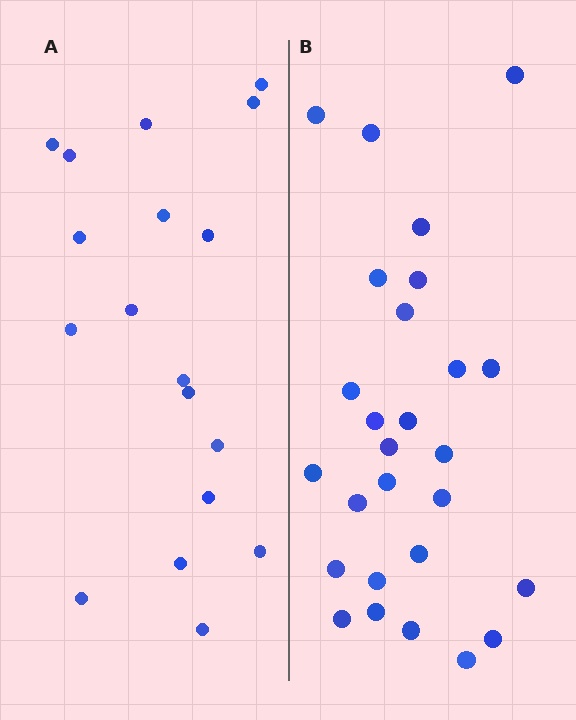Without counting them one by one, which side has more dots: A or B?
Region B (the right region) has more dots.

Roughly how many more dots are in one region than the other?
Region B has roughly 8 or so more dots than region A.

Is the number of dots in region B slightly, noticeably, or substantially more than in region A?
Region B has substantially more. The ratio is roughly 1.5 to 1.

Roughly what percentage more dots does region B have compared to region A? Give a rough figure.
About 50% more.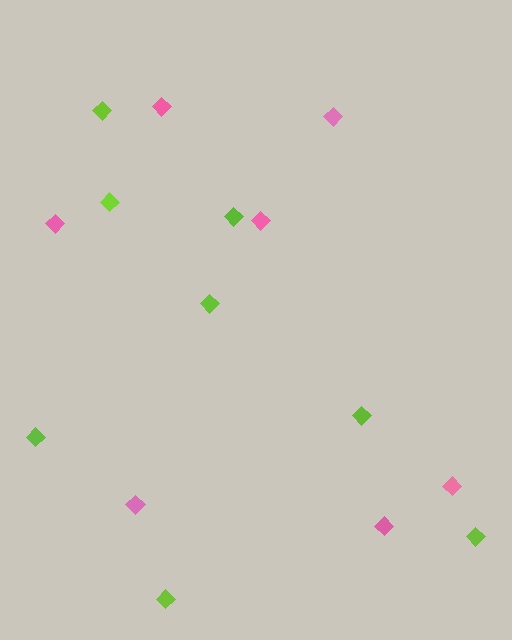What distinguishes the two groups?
There are 2 groups: one group of pink diamonds (7) and one group of lime diamonds (8).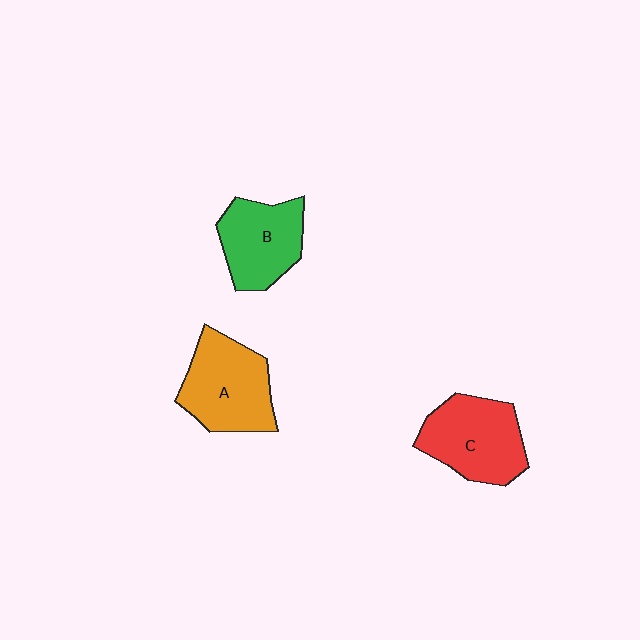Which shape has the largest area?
Shape A (orange).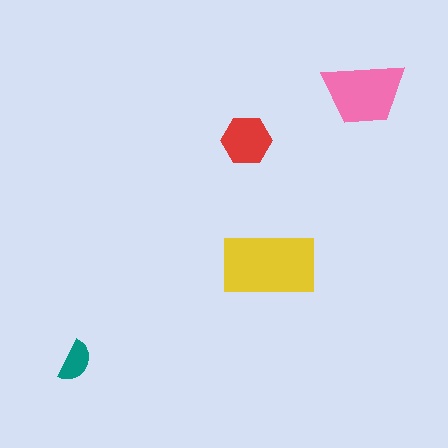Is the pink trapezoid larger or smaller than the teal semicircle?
Larger.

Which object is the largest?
The yellow rectangle.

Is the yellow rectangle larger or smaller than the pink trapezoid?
Larger.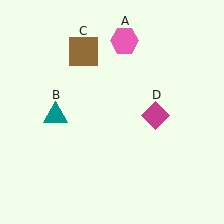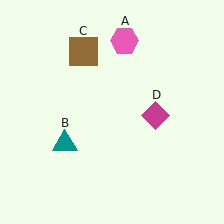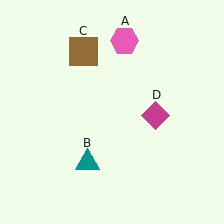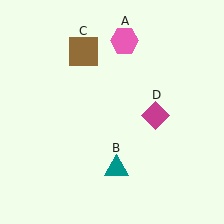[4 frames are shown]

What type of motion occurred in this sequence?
The teal triangle (object B) rotated counterclockwise around the center of the scene.